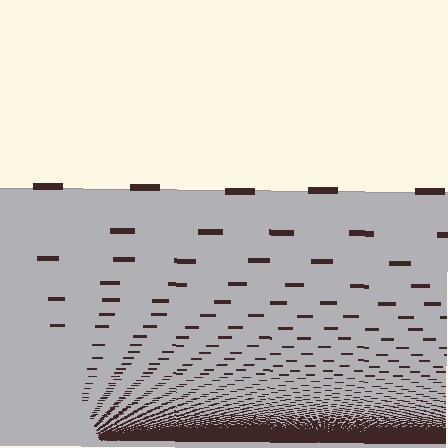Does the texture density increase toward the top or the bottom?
Density increases toward the bottom.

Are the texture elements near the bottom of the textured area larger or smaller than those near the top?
Smaller. The gradient is inverted — elements near the bottom are smaller and denser.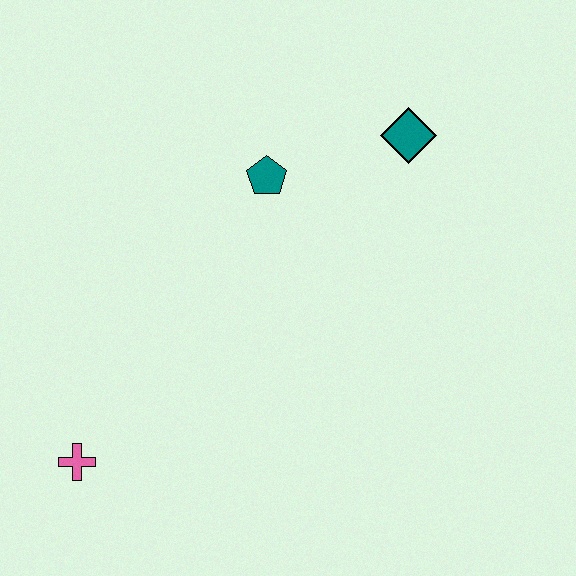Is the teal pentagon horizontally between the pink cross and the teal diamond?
Yes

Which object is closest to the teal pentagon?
The teal diamond is closest to the teal pentagon.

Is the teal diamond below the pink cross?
No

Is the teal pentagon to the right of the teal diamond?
No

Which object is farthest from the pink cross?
The teal diamond is farthest from the pink cross.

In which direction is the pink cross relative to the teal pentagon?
The pink cross is below the teal pentagon.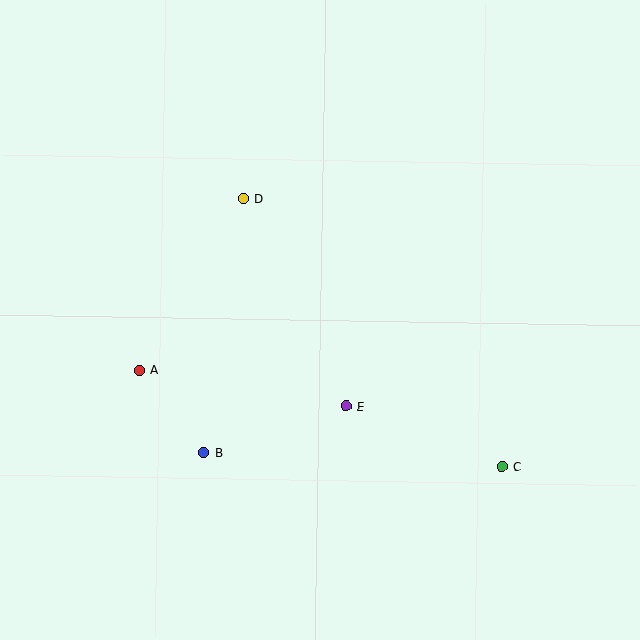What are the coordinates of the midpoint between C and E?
The midpoint between C and E is at (424, 437).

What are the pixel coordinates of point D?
Point D is at (243, 199).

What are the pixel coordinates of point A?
Point A is at (139, 370).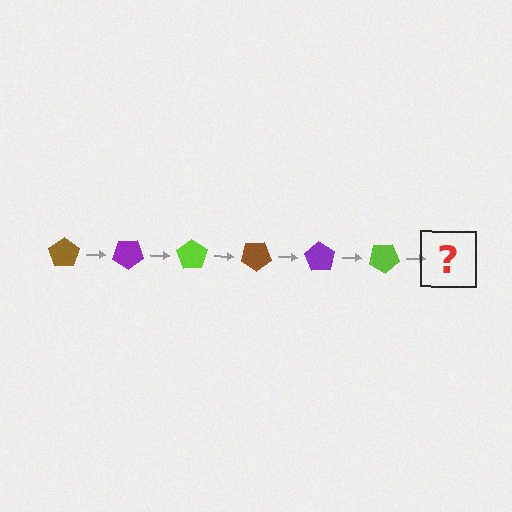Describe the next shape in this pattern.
It should be a brown pentagon, rotated 210 degrees from the start.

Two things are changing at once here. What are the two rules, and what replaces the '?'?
The two rules are that it rotates 35 degrees each step and the color cycles through brown, purple, and lime. The '?' should be a brown pentagon, rotated 210 degrees from the start.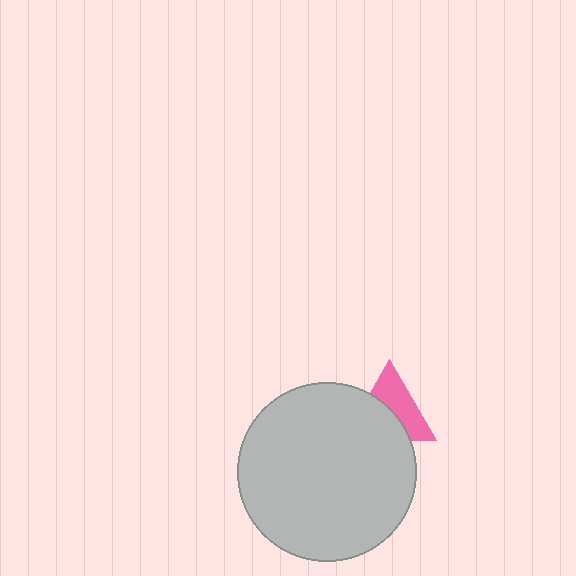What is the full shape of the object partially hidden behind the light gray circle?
The partially hidden object is a pink triangle.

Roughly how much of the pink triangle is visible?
About half of it is visible (roughly 51%).